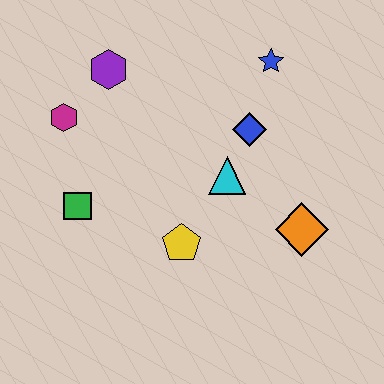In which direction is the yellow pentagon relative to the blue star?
The yellow pentagon is below the blue star.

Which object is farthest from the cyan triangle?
The magenta hexagon is farthest from the cyan triangle.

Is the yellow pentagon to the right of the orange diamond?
No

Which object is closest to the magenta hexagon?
The purple hexagon is closest to the magenta hexagon.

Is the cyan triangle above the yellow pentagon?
Yes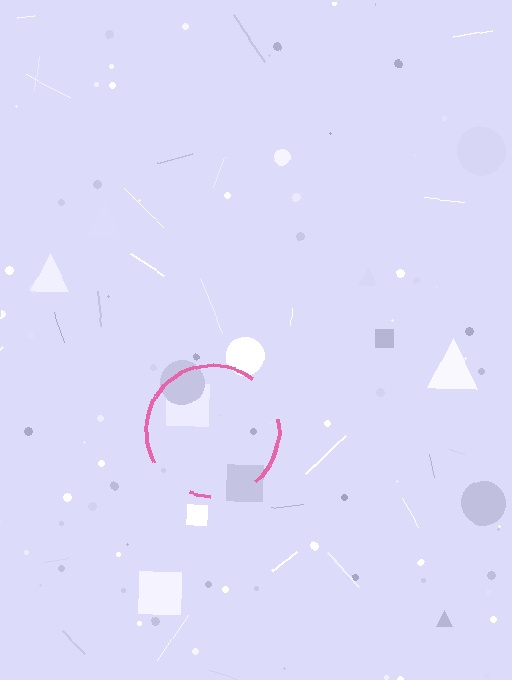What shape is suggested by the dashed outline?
The dashed outline suggests a circle.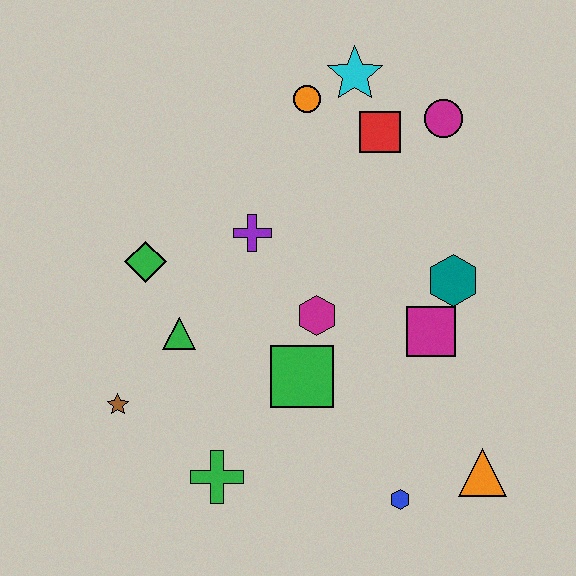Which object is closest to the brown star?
The green triangle is closest to the brown star.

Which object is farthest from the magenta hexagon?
The cyan star is farthest from the magenta hexagon.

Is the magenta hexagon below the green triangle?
No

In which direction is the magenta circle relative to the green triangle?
The magenta circle is to the right of the green triangle.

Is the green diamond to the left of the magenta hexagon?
Yes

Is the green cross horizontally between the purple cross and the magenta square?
No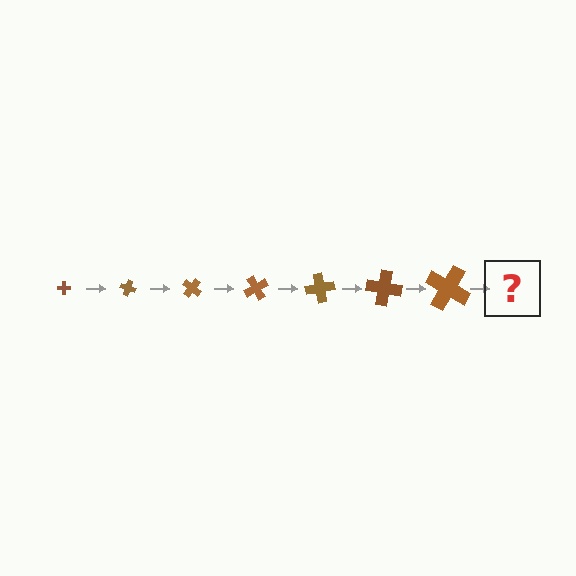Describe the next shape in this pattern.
It should be a cross, larger than the previous one and rotated 140 degrees from the start.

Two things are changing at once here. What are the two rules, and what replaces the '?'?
The two rules are that the cross grows larger each step and it rotates 20 degrees each step. The '?' should be a cross, larger than the previous one and rotated 140 degrees from the start.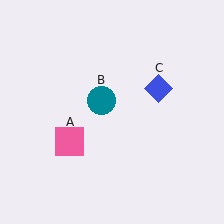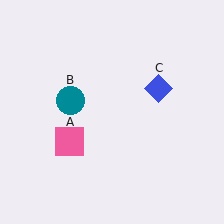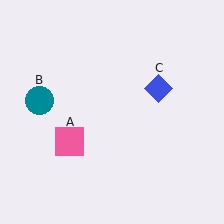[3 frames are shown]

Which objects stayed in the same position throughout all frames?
Pink square (object A) and blue diamond (object C) remained stationary.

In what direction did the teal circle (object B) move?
The teal circle (object B) moved left.